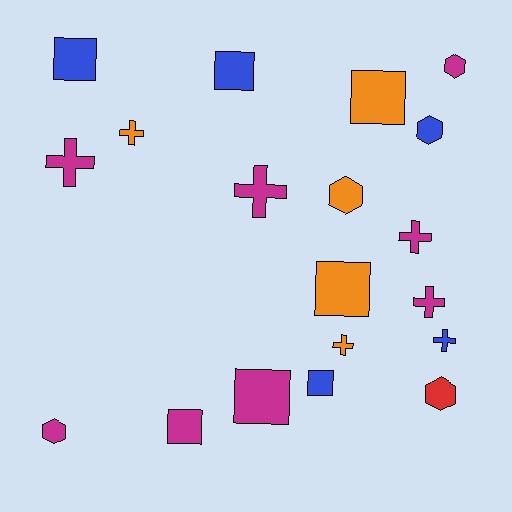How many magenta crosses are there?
There are 4 magenta crosses.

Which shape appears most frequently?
Cross, with 7 objects.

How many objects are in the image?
There are 19 objects.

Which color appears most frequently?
Magenta, with 8 objects.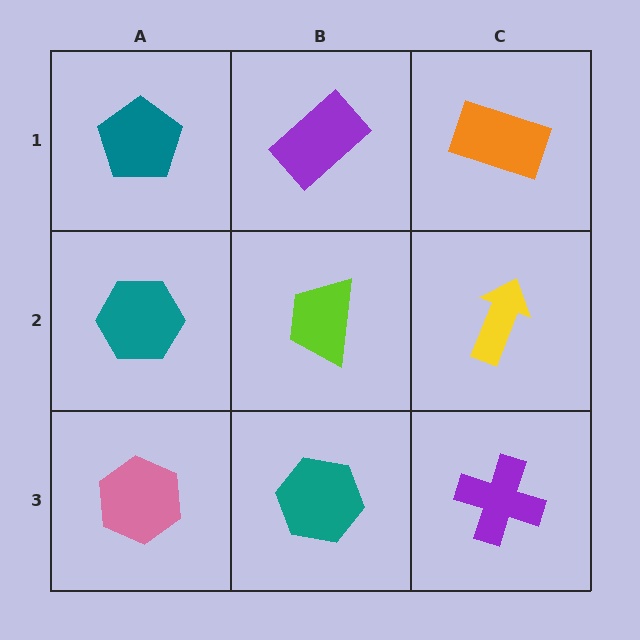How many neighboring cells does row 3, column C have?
2.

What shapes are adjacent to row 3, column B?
A lime trapezoid (row 2, column B), a pink hexagon (row 3, column A), a purple cross (row 3, column C).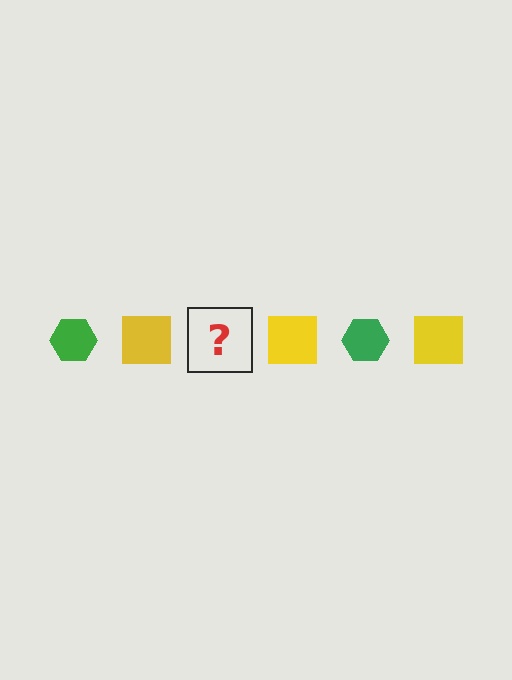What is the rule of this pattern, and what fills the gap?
The rule is that the pattern alternates between green hexagon and yellow square. The gap should be filled with a green hexagon.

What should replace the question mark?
The question mark should be replaced with a green hexagon.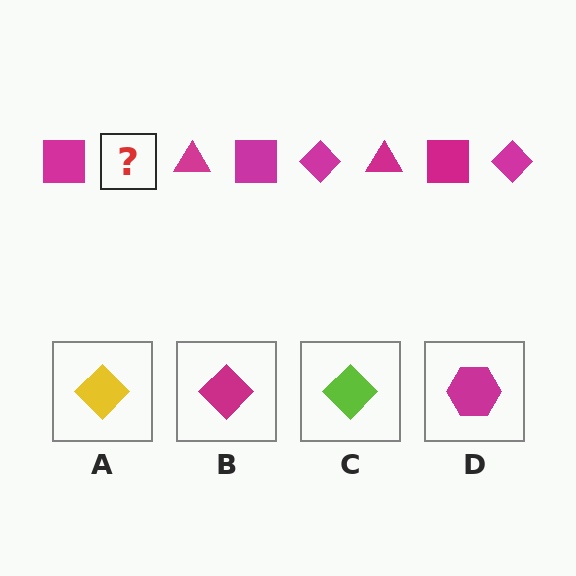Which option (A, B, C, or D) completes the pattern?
B.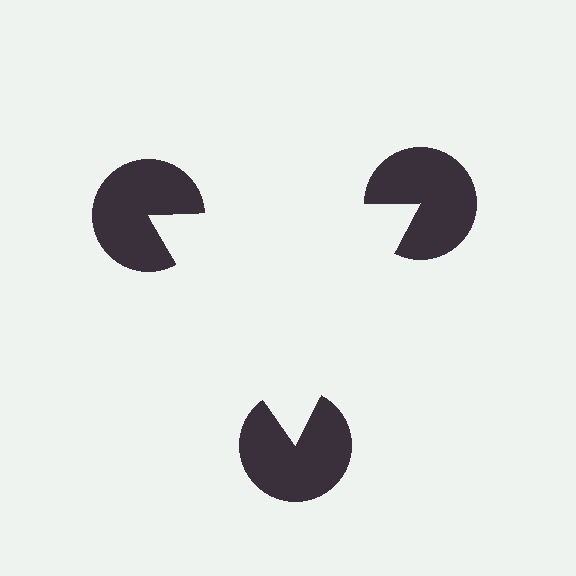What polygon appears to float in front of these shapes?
An illusory triangle — its edges are inferred from the aligned wedge cuts in the pac-man discs, not physically drawn.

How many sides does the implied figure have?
3 sides.